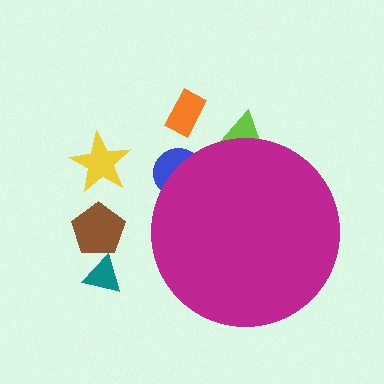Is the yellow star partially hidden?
No, the yellow star is fully visible.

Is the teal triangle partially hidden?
No, the teal triangle is fully visible.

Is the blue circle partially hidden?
Yes, the blue circle is partially hidden behind the magenta circle.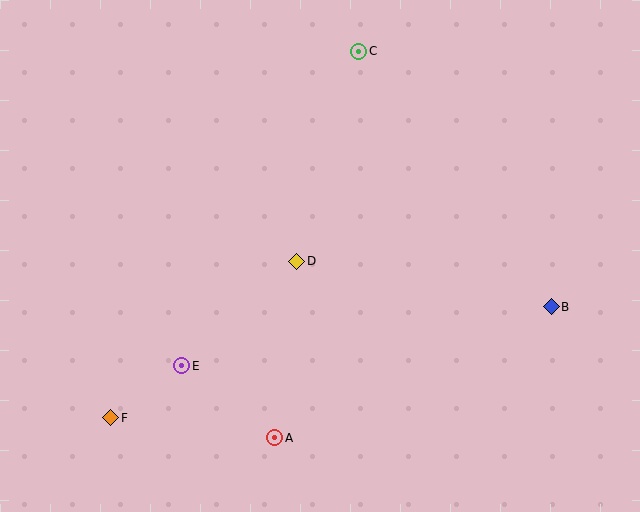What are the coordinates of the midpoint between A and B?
The midpoint between A and B is at (413, 372).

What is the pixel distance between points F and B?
The distance between F and B is 454 pixels.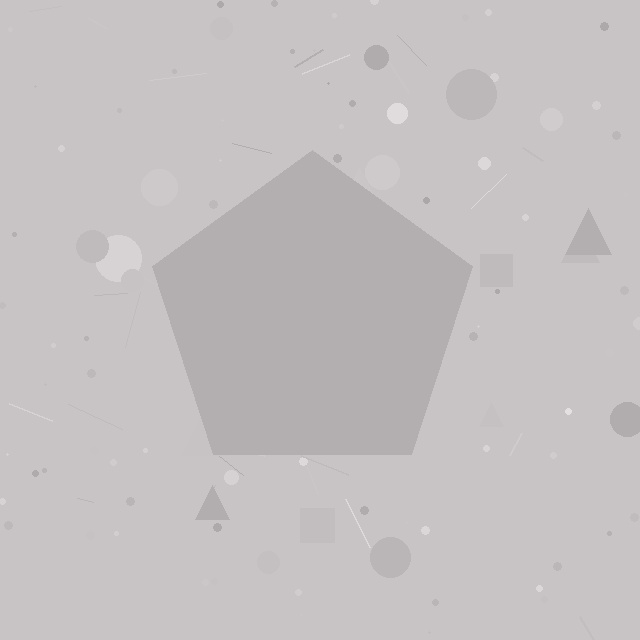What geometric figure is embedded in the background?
A pentagon is embedded in the background.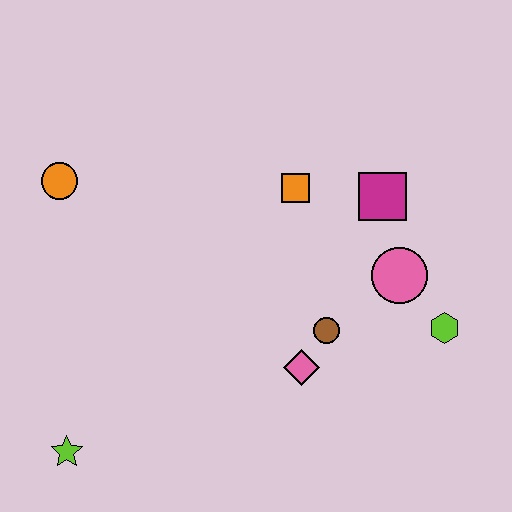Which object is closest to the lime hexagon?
The pink circle is closest to the lime hexagon.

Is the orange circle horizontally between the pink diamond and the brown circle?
No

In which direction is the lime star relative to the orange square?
The lime star is below the orange square.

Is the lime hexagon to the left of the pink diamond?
No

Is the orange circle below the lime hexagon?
No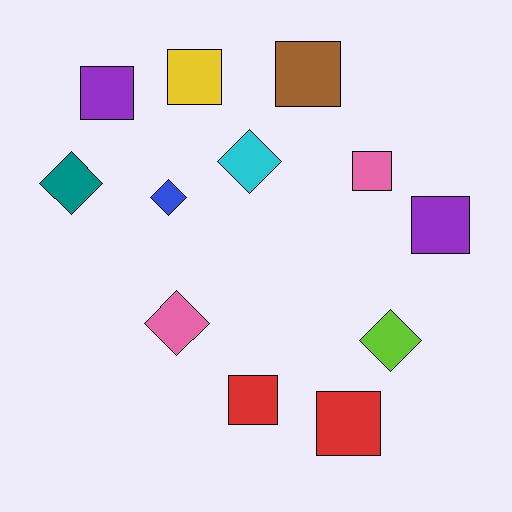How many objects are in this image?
There are 12 objects.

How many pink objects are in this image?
There are 2 pink objects.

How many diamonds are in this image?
There are 5 diamonds.